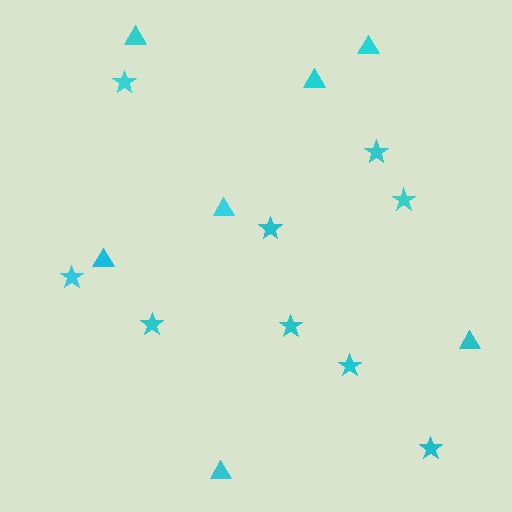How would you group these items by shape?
There are 2 groups: one group of triangles (7) and one group of stars (9).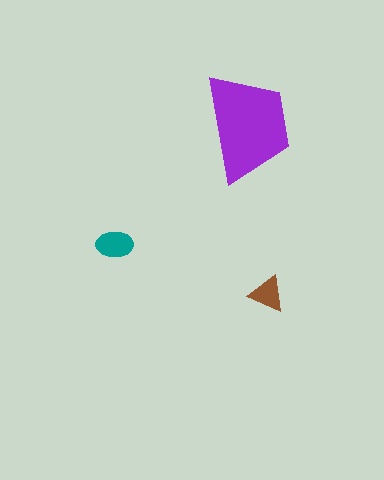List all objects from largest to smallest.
The purple trapezoid, the teal ellipse, the brown triangle.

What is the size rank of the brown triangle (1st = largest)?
3rd.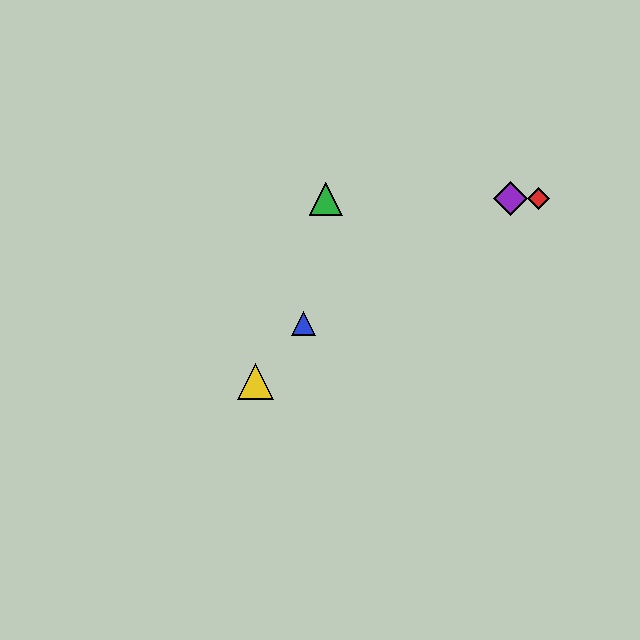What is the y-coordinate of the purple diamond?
The purple diamond is at y≈199.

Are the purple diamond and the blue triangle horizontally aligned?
No, the purple diamond is at y≈199 and the blue triangle is at y≈323.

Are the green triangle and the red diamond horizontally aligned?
Yes, both are at y≈199.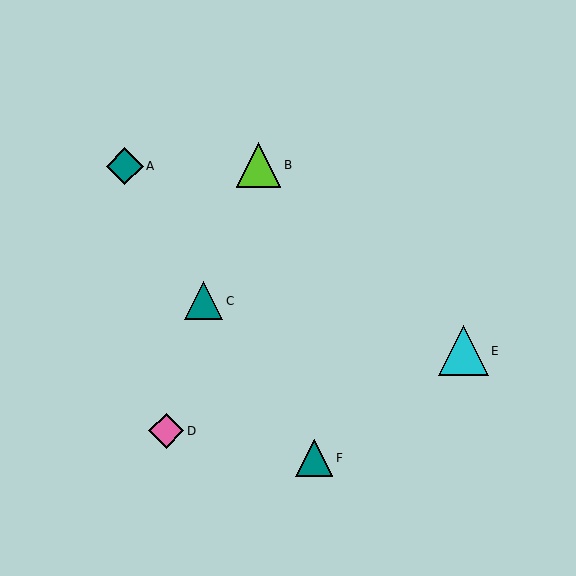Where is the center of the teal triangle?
The center of the teal triangle is at (314, 458).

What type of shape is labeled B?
Shape B is a lime triangle.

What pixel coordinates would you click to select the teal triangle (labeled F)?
Click at (314, 458) to select the teal triangle F.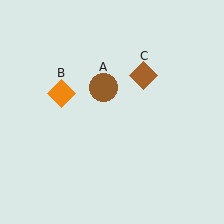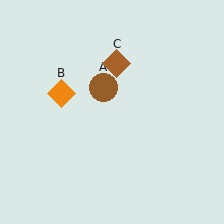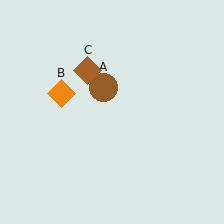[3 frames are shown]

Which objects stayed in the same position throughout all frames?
Brown circle (object A) and orange diamond (object B) remained stationary.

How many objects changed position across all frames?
1 object changed position: brown diamond (object C).